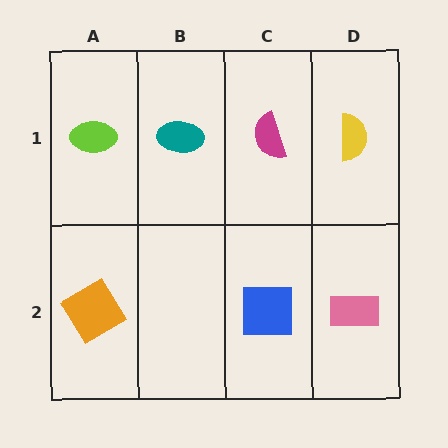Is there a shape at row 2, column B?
No, that cell is empty.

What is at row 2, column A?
An orange diamond.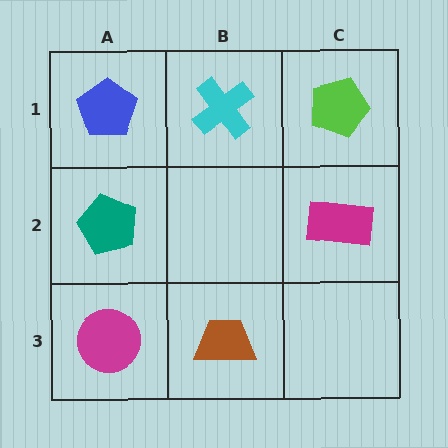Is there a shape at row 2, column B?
No, that cell is empty.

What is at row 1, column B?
A cyan cross.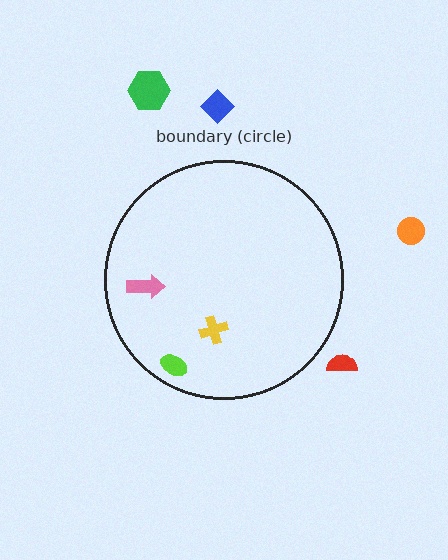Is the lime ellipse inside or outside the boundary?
Inside.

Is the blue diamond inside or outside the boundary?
Outside.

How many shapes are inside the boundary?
3 inside, 4 outside.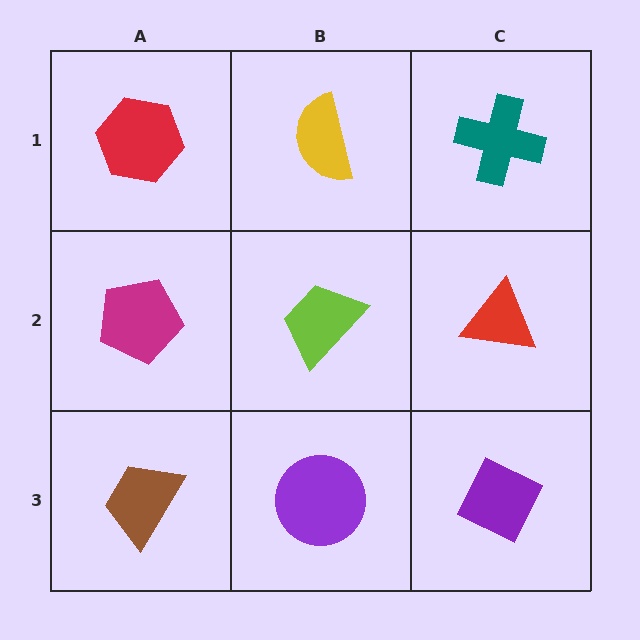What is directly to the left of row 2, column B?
A magenta pentagon.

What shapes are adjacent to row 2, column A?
A red hexagon (row 1, column A), a brown trapezoid (row 3, column A), a lime trapezoid (row 2, column B).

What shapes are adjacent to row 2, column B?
A yellow semicircle (row 1, column B), a purple circle (row 3, column B), a magenta pentagon (row 2, column A), a red triangle (row 2, column C).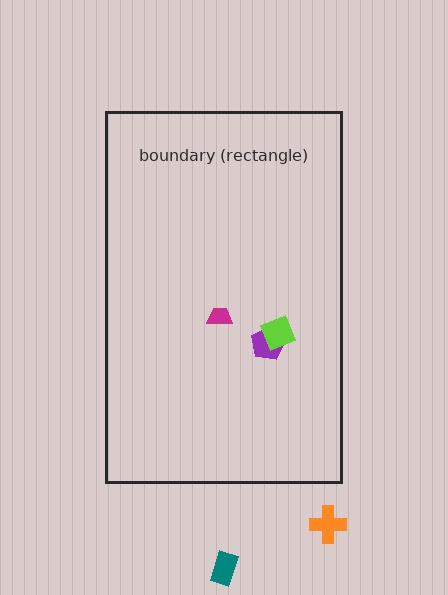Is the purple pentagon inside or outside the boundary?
Inside.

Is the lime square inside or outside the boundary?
Inside.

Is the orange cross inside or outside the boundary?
Outside.